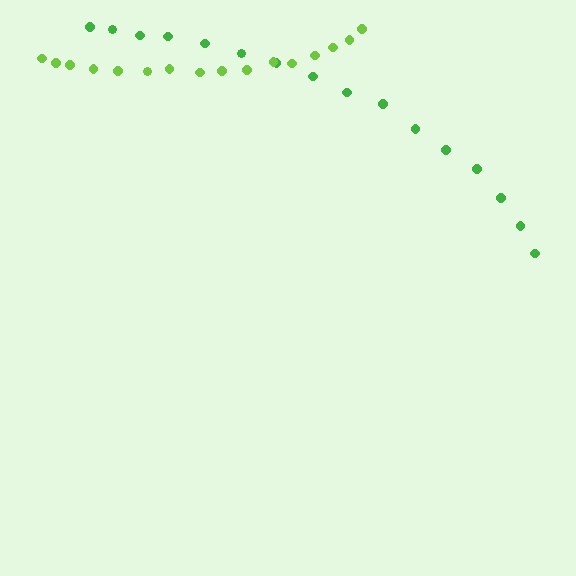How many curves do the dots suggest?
There are 2 distinct paths.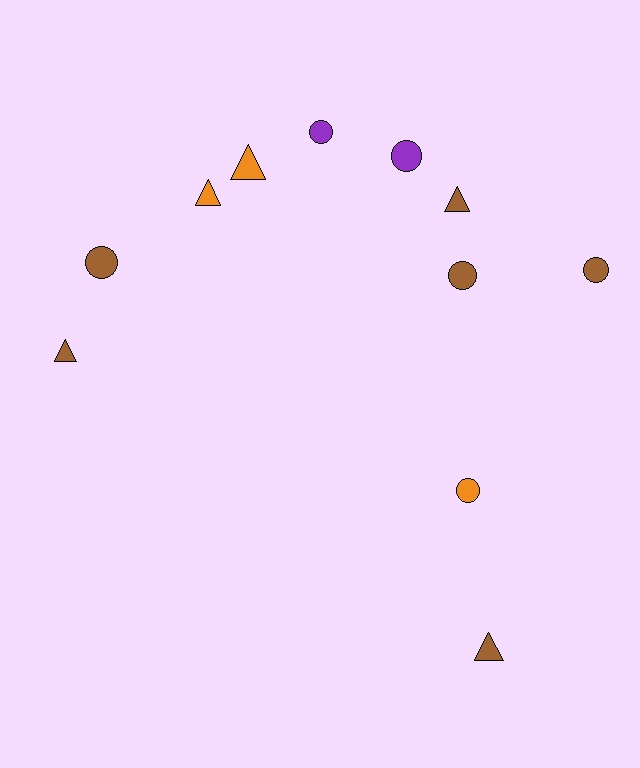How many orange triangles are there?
There are 2 orange triangles.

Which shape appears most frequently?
Circle, with 6 objects.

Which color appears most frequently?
Brown, with 6 objects.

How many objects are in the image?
There are 11 objects.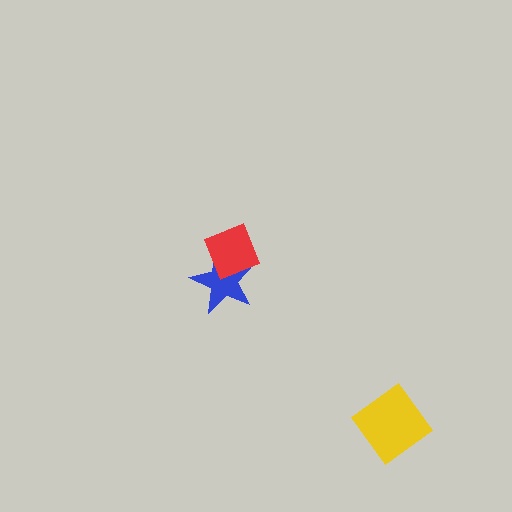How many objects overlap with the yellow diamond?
0 objects overlap with the yellow diamond.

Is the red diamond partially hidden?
No, no other shape covers it.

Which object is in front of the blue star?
The red diamond is in front of the blue star.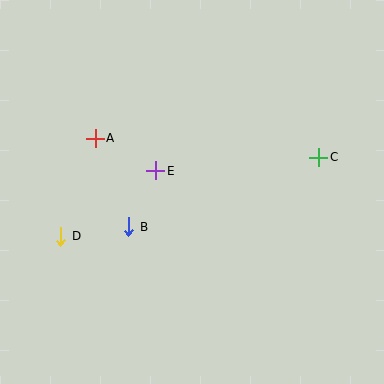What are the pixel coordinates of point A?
Point A is at (95, 138).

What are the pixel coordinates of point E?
Point E is at (156, 171).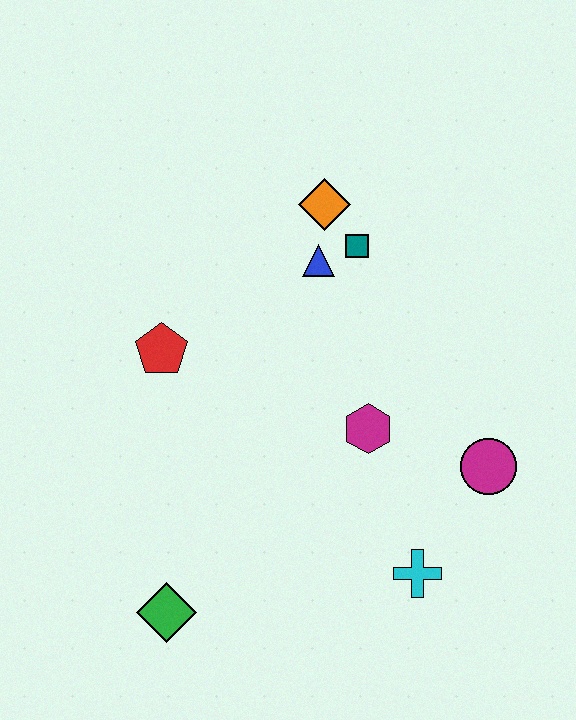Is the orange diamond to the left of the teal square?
Yes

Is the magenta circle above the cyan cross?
Yes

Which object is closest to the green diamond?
The cyan cross is closest to the green diamond.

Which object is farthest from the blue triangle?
The green diamond is farthest from the blue triangle.